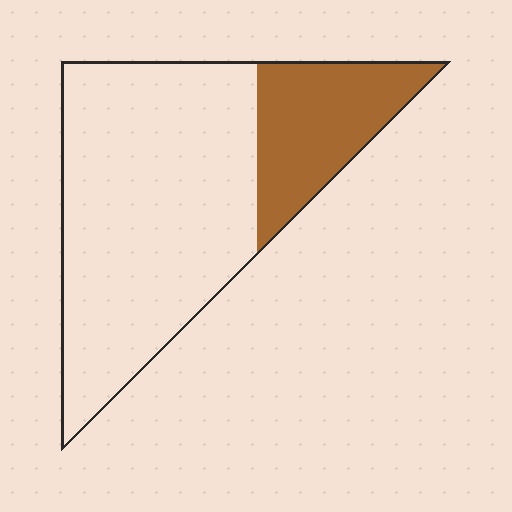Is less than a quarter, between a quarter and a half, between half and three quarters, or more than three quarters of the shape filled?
Less than a quarter.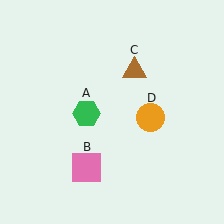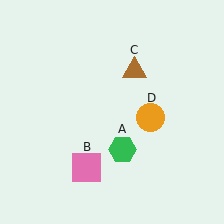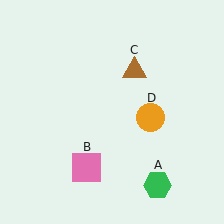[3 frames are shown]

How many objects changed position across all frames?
1 object changed position: green hexagon (object A).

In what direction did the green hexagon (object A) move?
The green hexagon (object A) moved down and to the right.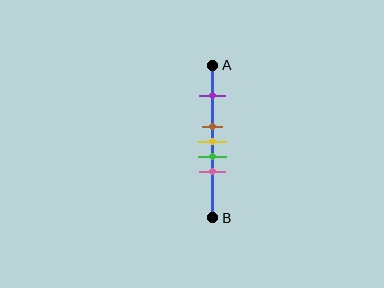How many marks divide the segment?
There are 5 marks dividing the segment.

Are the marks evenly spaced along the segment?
No, the marks are not evenly spaced.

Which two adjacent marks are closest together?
The brown and yellow marks are the closest adjacent pair.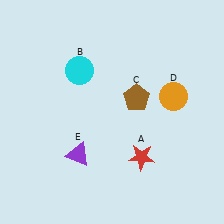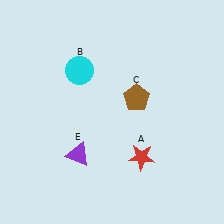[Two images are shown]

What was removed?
The orange circle (D) was removed in Image 2.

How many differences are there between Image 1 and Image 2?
There is 1 difference between the two images.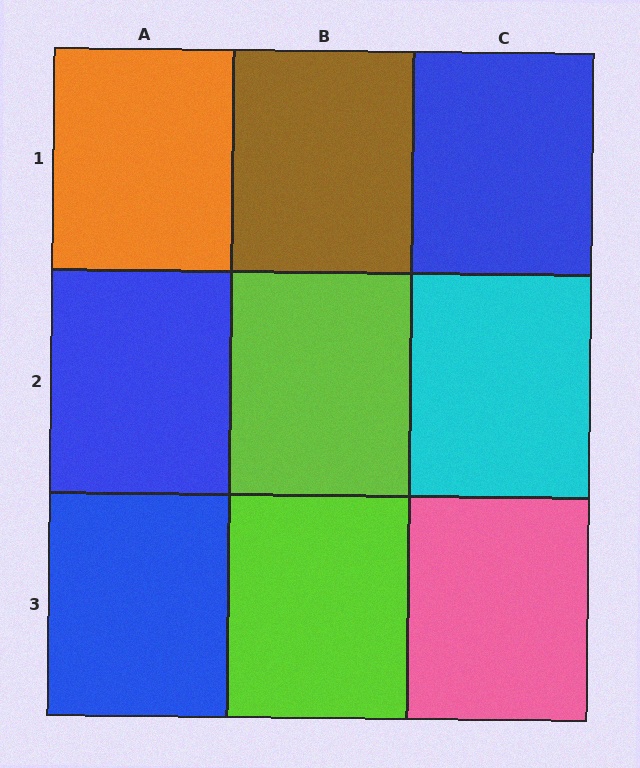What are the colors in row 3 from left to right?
Blue, lime, pink.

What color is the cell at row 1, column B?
Brown.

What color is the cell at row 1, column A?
Orange.